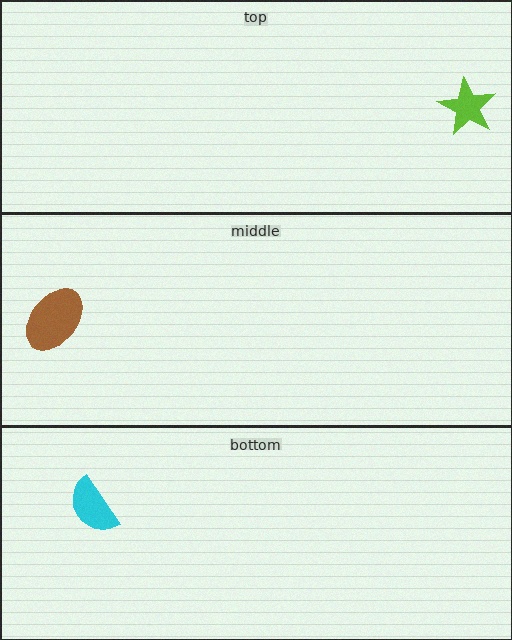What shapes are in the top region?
The lime star.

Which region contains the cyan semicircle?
The bottom region.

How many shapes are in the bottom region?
1.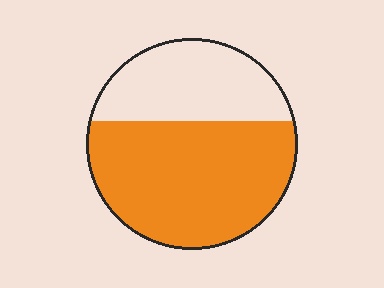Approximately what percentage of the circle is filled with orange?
Approximately 65%.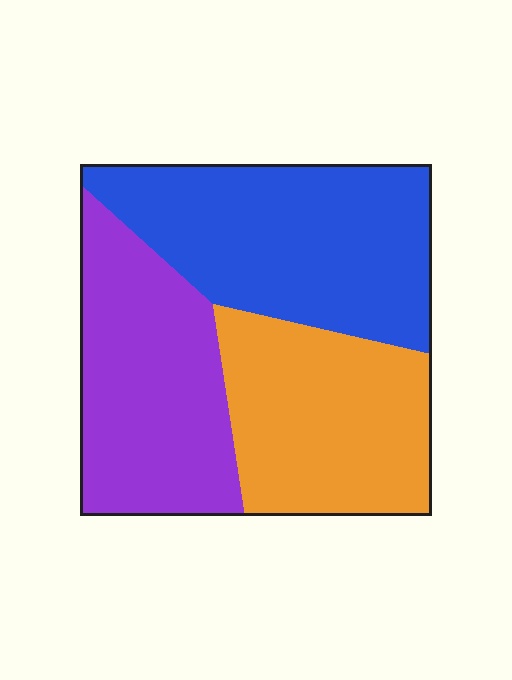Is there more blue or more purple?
Blue.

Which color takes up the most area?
Blue, at roughly 40%.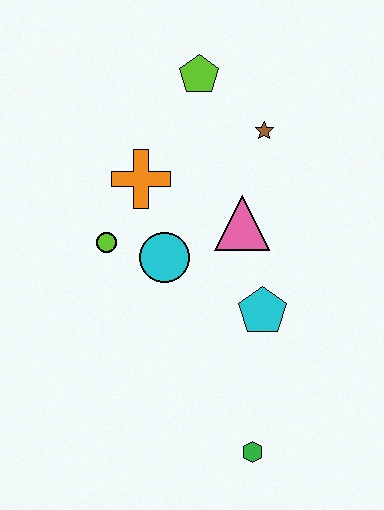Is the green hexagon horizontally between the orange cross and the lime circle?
No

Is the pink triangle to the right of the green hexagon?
No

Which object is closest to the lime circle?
The cyan circle is closest to the lime circle.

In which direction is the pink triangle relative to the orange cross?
The pink triangle is to the right of the orange cross.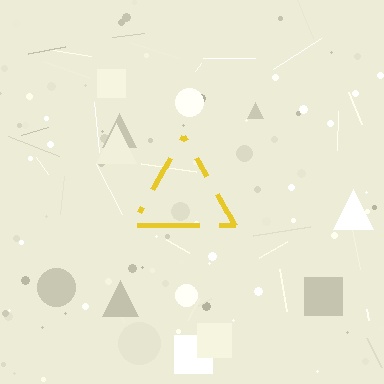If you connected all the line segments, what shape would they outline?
They would outline a triangle.